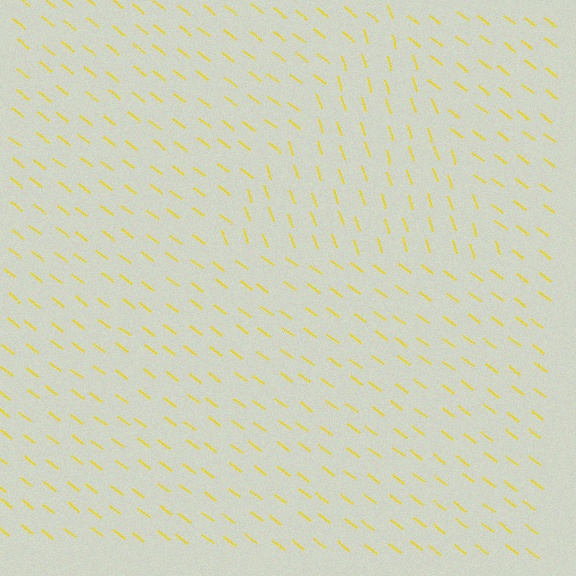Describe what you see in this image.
The image is filled with small yellow line segments. A triangle region in the image has lines oriented differently from the surrounding lines, creating a visible texture boundary.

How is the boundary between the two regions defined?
The boundary is defined purely by a change in line orientation (approximately 35 degrees difference). All lines are the same color and thickness.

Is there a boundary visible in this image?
Yes, there is a texture boundary formed by a change in line orientation.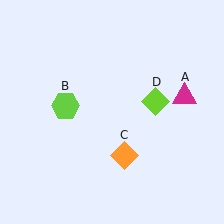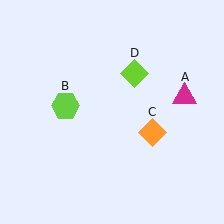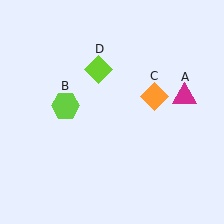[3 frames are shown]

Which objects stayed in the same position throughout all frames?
Magenta triangle (object A) and lime hexagon (object B) remained stationary.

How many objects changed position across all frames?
2 objects changed position: orange diamond (object C), lime diamond (object D).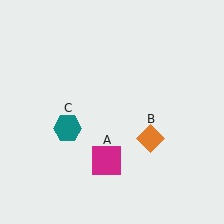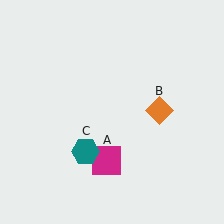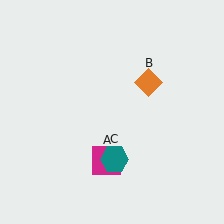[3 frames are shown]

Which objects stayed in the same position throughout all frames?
Magenta square (object A) remained stationary.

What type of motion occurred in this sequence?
The orange diamond (object B), teal hexagon (object C) rotated counterclockwise around the center of the scene.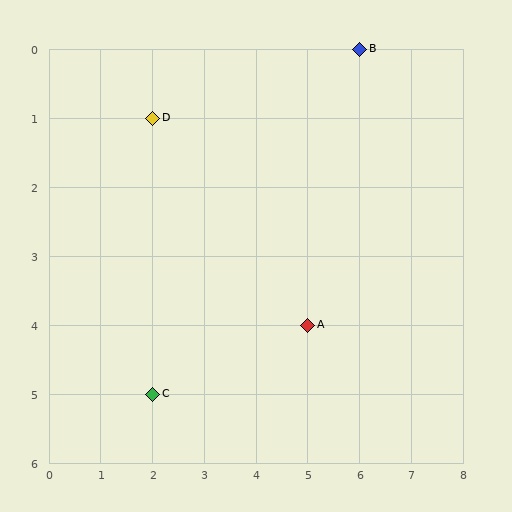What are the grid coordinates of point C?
Point C is at grid coordinates (2, 5).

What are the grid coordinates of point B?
Point B is at grid coordinates (6, 0).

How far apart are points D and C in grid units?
Points D and C are 4 rows apart.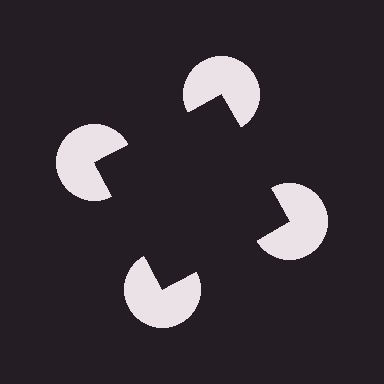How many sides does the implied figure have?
4 sides.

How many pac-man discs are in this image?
There are 4 — one at each vertex of the illusory square.